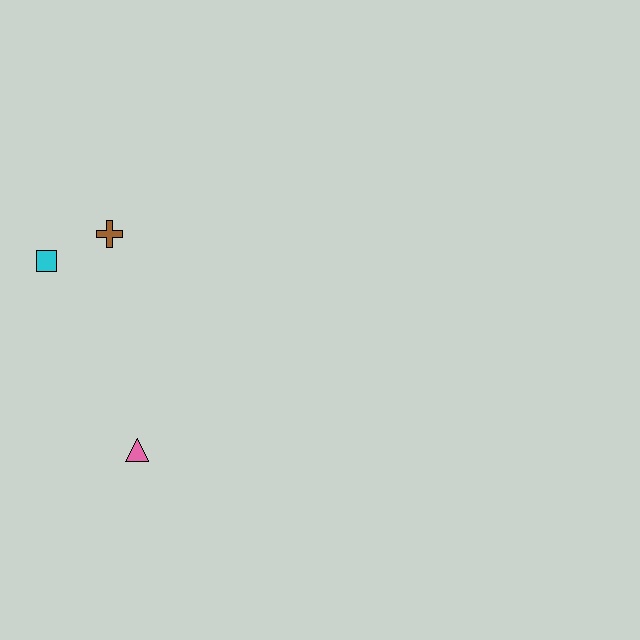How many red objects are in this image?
There are no red objects.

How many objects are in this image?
There are 3 objects.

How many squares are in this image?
There is 1 square.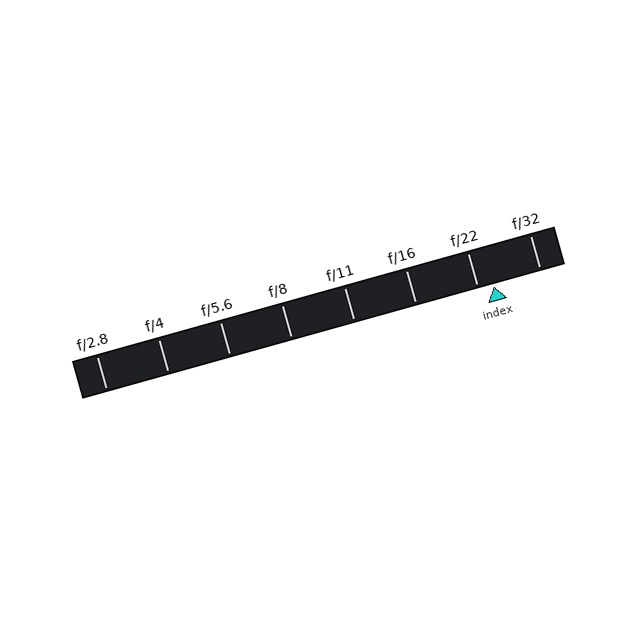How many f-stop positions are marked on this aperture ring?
There are 8 f-stop positions marked.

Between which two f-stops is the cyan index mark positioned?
The index mark is between f/22 and f/32.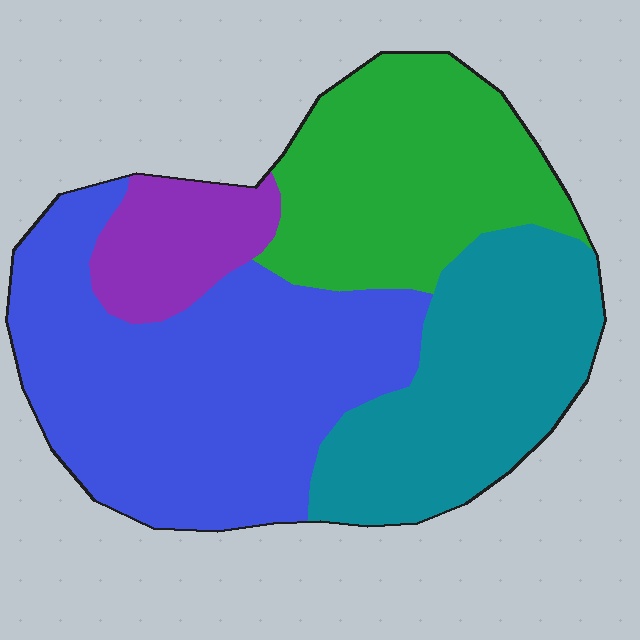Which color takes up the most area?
Blue, at roughly 40%.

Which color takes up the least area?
Purple, at roughly 10%.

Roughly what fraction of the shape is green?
Green takes up between a sixth and a third of the shape.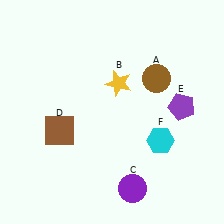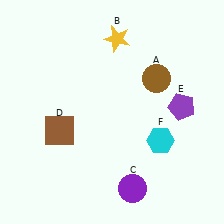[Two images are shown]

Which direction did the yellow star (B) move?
The yellow star (B) moved up.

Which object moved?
The yellow star (B) moved up.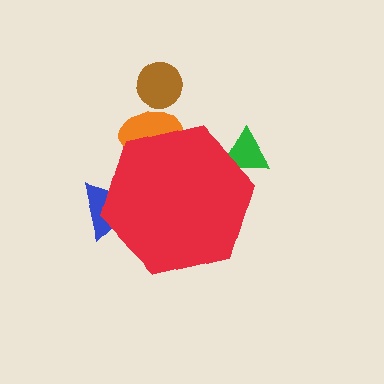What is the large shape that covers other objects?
A red hexagon.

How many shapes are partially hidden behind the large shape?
3 shapes are partially hidden.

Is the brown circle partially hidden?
No, the brown circle is fully visible.